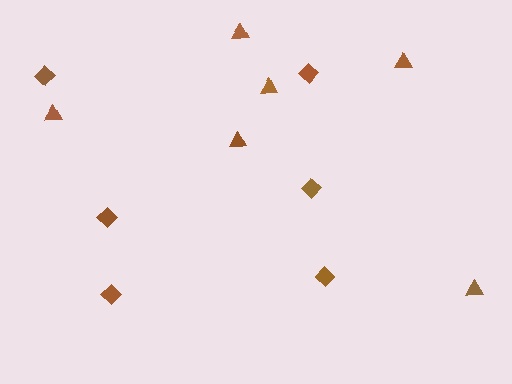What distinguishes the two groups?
There are 2 groups: one group of triangles (6) and one group of diamonds (6).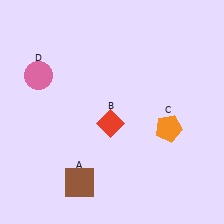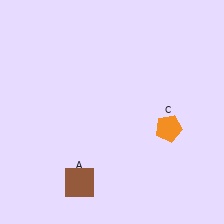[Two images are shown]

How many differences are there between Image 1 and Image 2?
There are 2 differences between the two images.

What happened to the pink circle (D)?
The pink circle (D) was removed in Image 2. It was in the top-left area of Image 1.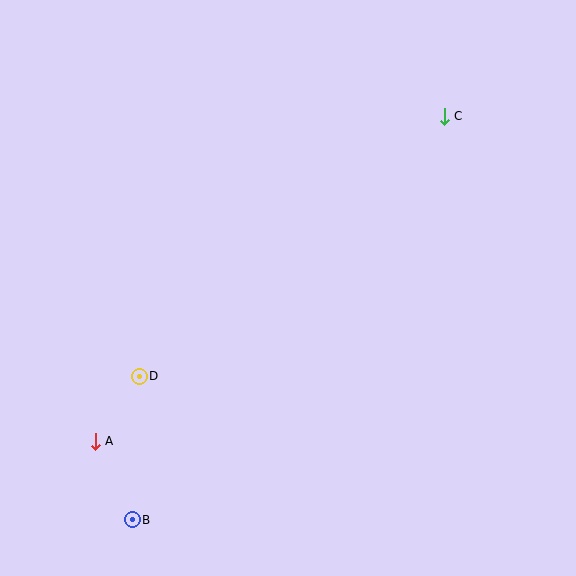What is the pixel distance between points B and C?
The distance between B and C is 510 pixels.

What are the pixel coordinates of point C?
Point C is at (444, 116).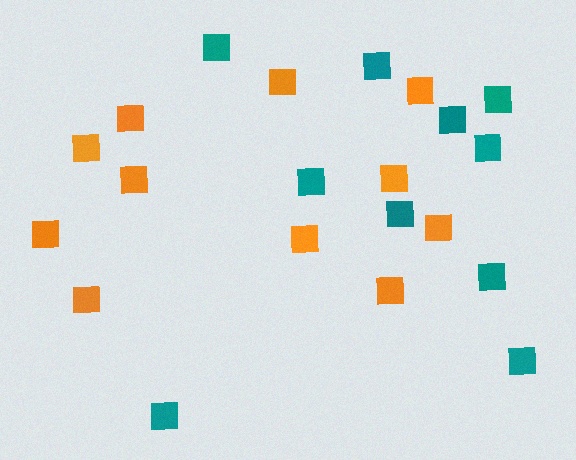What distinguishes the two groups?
There are 2 groups: one group of orange squares (11) and one group of teal squares (10).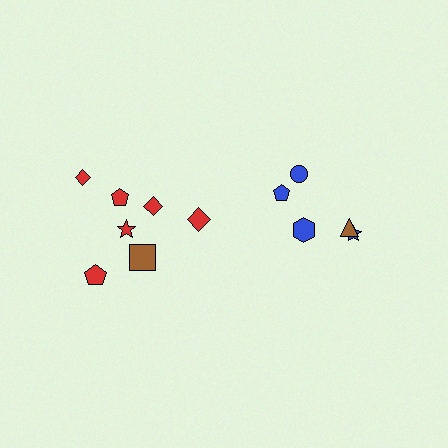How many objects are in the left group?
There are 7 objects.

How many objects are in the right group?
There are 5 objects.